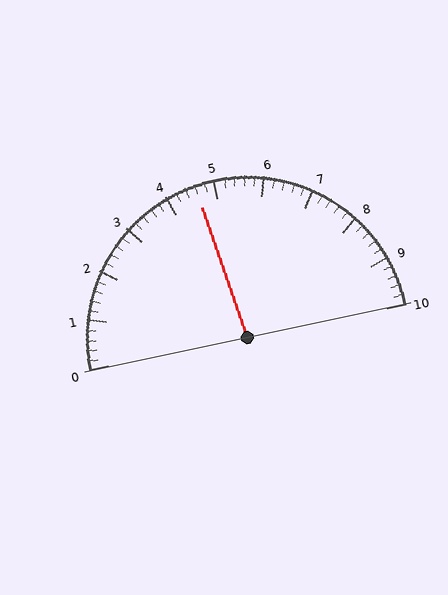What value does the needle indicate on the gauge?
The needle indicates approximately 4.6.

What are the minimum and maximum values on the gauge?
The gauge ranges from 0 to 10.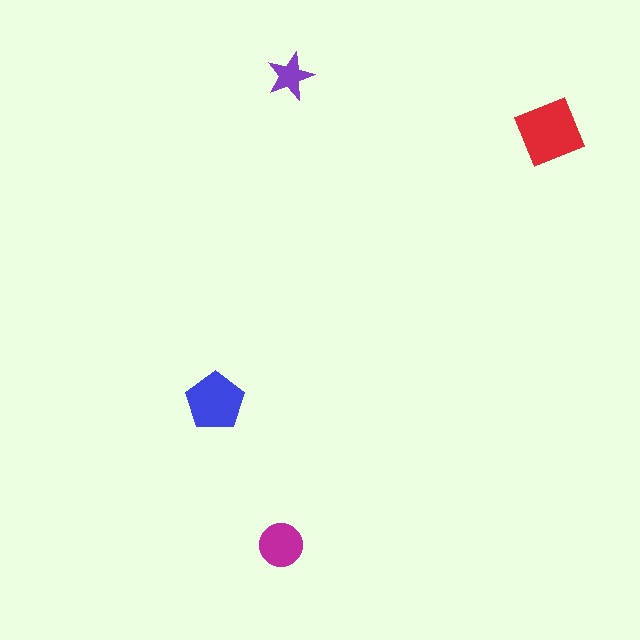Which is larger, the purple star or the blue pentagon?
The blue pentagon.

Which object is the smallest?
The purple star.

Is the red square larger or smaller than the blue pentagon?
Larger.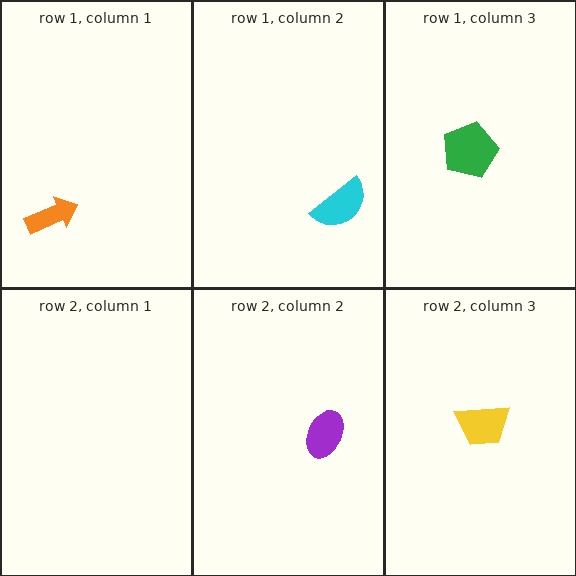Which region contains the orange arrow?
The row 1, column 1 region.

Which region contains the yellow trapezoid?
The row 2, column 3 region.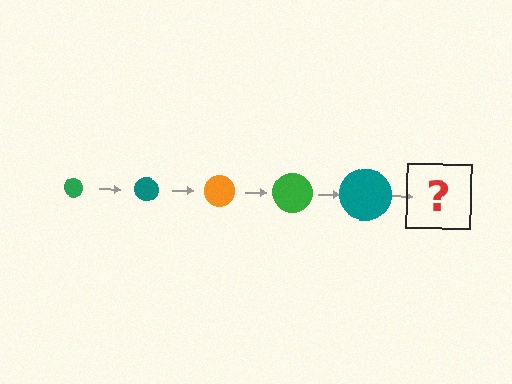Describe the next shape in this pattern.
It should be an orange circle, larger than the previous one.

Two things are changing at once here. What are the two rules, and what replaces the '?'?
The two rules are that the circle grows larger each step and the color cycles through green, teal, and orange. The '?' should be an orange circle, larger than the previous one.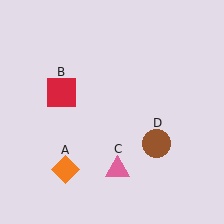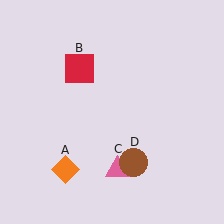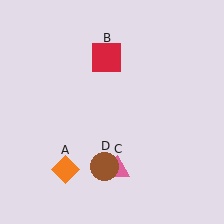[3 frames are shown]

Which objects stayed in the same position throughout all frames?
Orange diamond (object A) and pink triangle (object C) remained stationary.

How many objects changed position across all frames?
2 objects changed position: red square (object B), brown circle (object D).